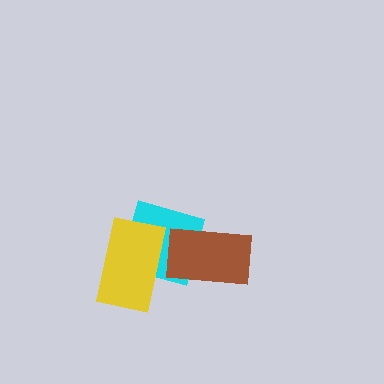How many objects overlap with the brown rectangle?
1 object overlaps with the brown rectangle.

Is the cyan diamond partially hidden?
Yes, it is partially covered by another shape.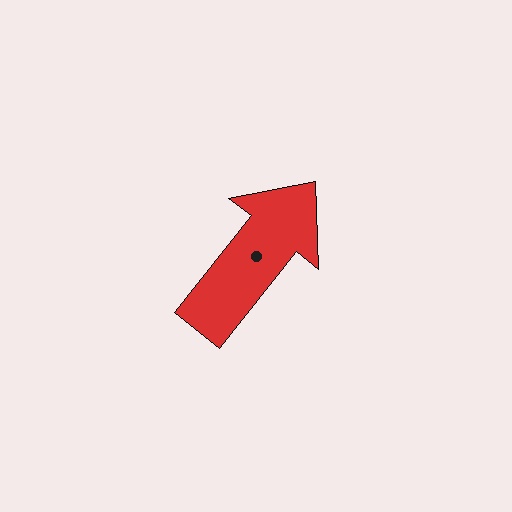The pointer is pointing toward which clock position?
Roughly 1 o'clock.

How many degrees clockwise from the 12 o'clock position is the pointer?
Approximately 38 degrees.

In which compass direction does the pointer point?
Northeast.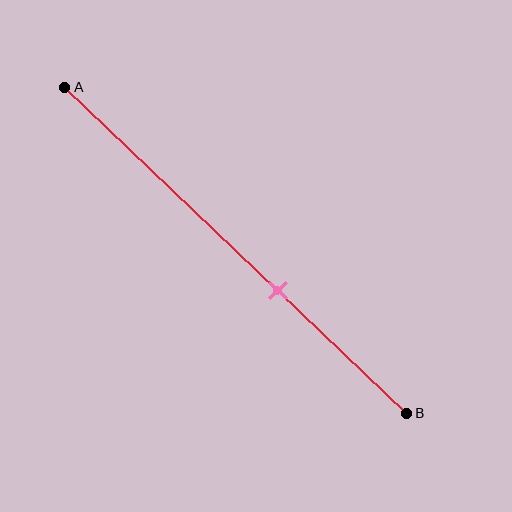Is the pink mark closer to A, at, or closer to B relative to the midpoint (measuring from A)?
The pink mark is closer to point B than the midpoint of segment AB.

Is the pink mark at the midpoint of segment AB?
No, the mark is at about 60% from A, not at the 50% midpoint.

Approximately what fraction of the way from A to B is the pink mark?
The pink mark is approximately 60% of the way from A to B.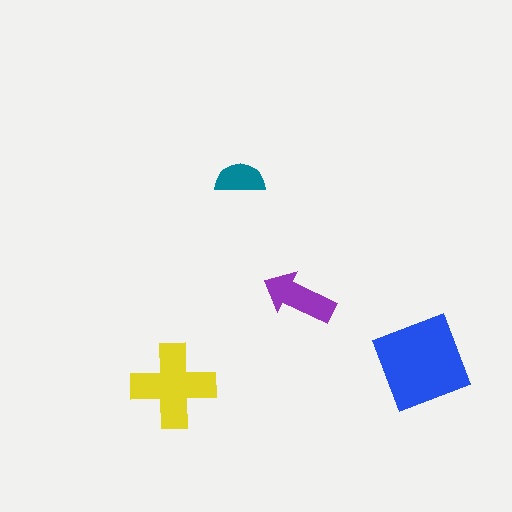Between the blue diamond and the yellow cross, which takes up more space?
The blue diamond.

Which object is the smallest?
The teal semicircle.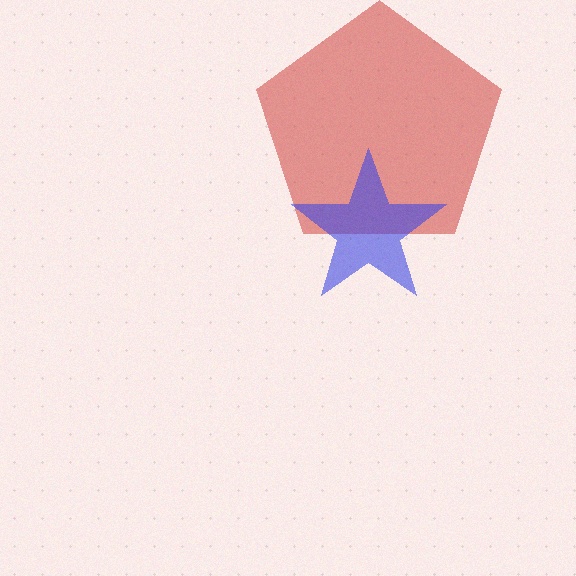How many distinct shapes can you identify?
There are 2 distinct shapes: a red pentagon, a blue star.